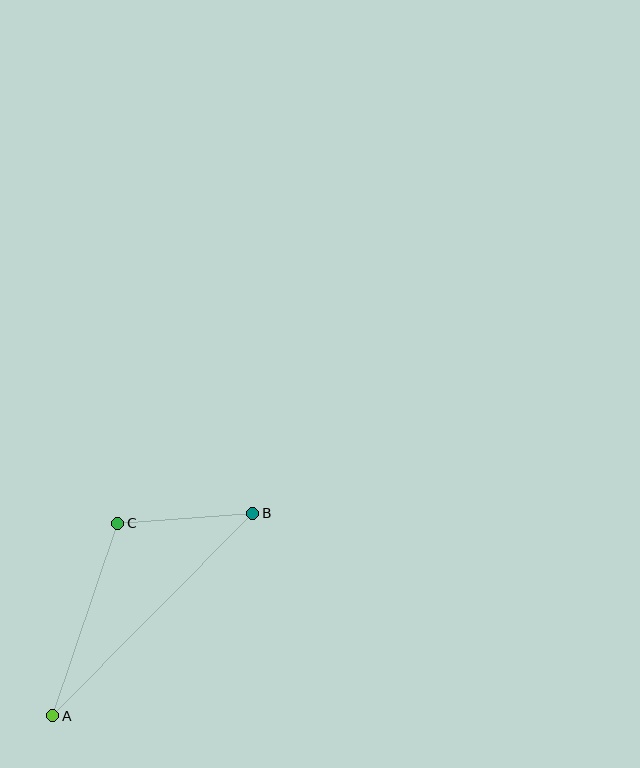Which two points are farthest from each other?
Points A and B are farthest from each other.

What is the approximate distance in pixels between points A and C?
The distance between A and C is approximately 203 pixels.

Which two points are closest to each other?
Points B and C are closest to each other.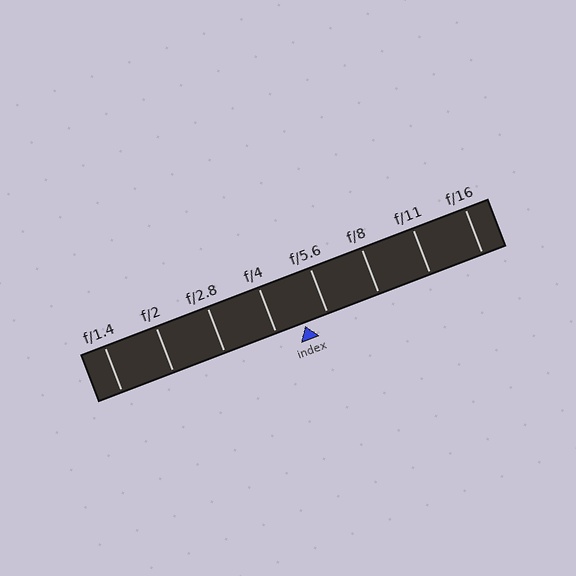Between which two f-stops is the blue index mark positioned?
The index mark is between f/4 and f/5.6.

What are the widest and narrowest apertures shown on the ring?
The widest aperture shown is f/1.4 and the narrowest is f/16.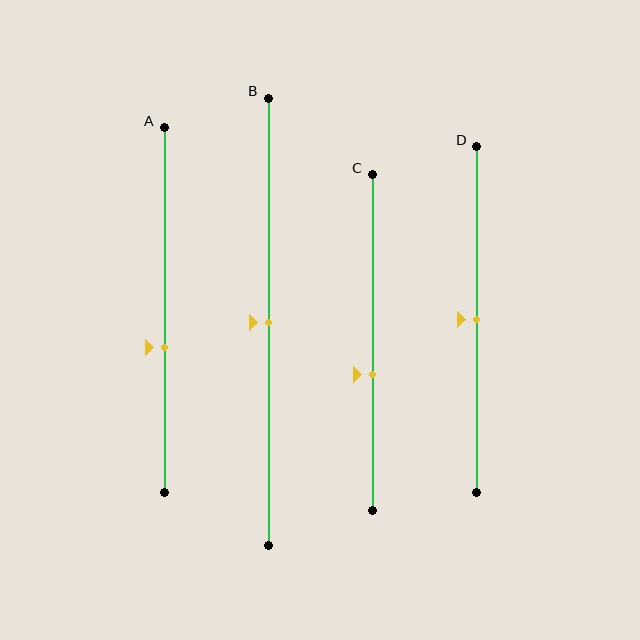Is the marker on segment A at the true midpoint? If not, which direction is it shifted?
No, the marker on segment A is shifted downward by about 10% of the segment length.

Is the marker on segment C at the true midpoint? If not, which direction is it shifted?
No, the marker on segment C is shifted downward by about 9% of the segment length.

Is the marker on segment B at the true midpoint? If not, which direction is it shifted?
Yes, the marker on segment B is at the true midpoint.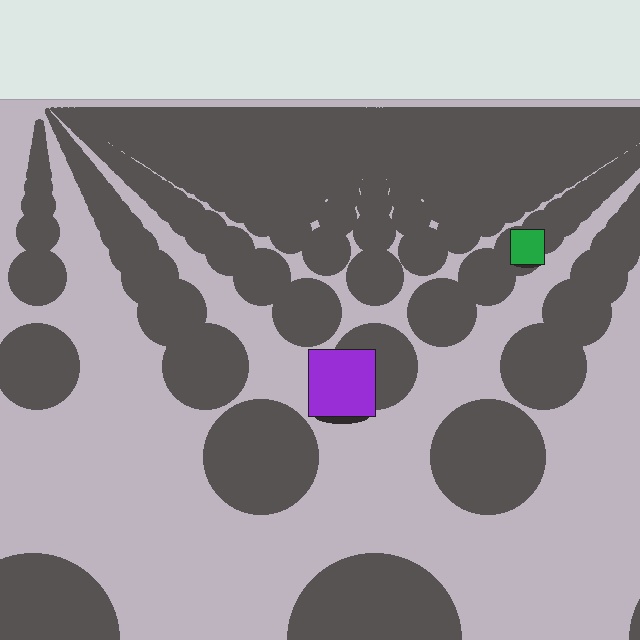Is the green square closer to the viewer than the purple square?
No. The purple square is closer — you can tell from the texture gradient: the ground texture is coarser near it.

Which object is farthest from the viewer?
The green square is farthest from the viewer. It appears smaller and the ground texture around it is denser.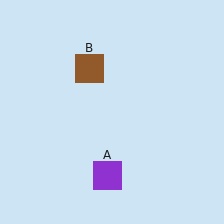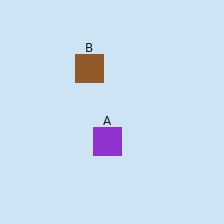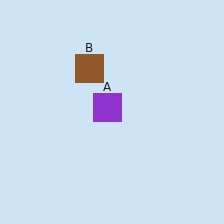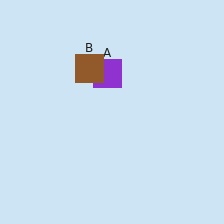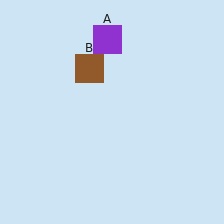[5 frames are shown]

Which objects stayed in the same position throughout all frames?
Brown square (object B) remained stationary.